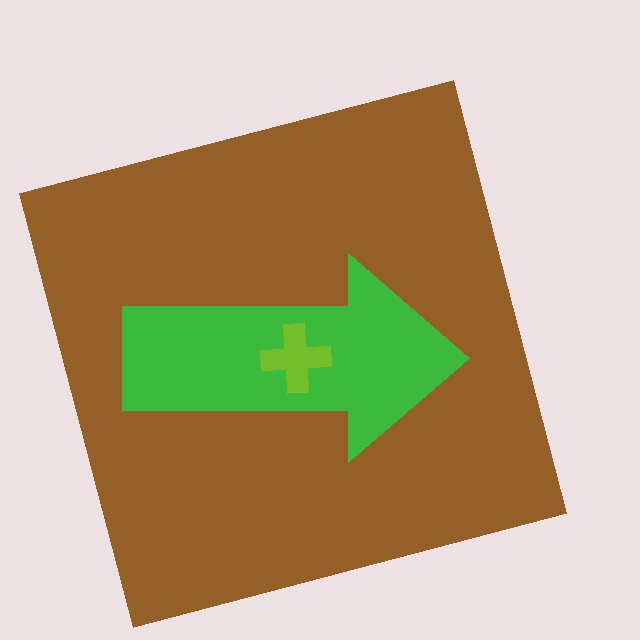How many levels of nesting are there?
3.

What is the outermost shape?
The brown square.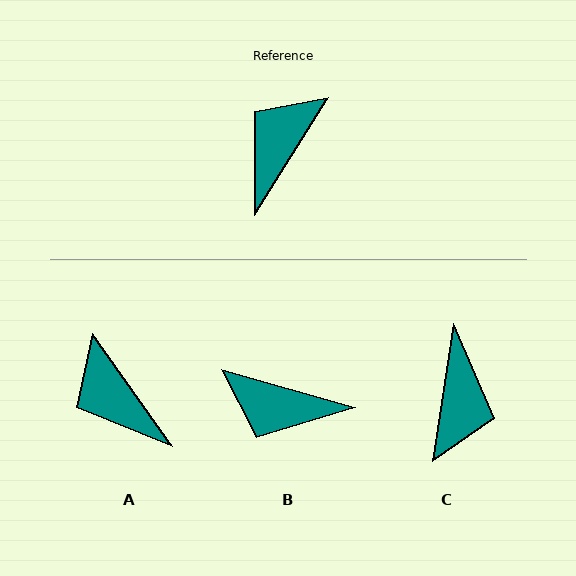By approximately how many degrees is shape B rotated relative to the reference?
Approximately 106 degrees counter-clockwise.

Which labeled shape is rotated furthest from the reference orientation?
C, about 157 degrees away.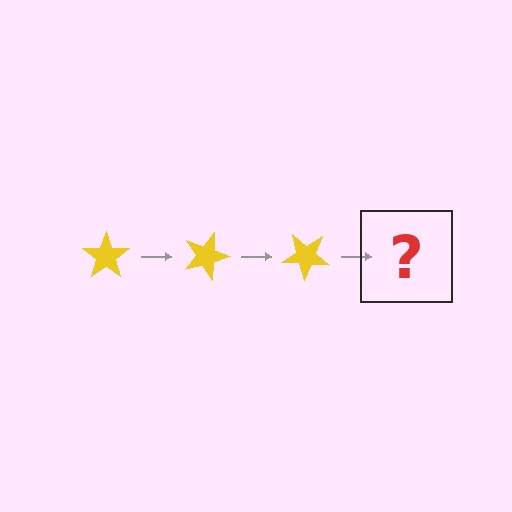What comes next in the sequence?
The next element should be a yellow star rotated 60 degrees.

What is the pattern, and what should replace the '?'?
The pattern is that the star rotates 20 degrees each step. The '?' should be a yellow star rotated 60 degrees.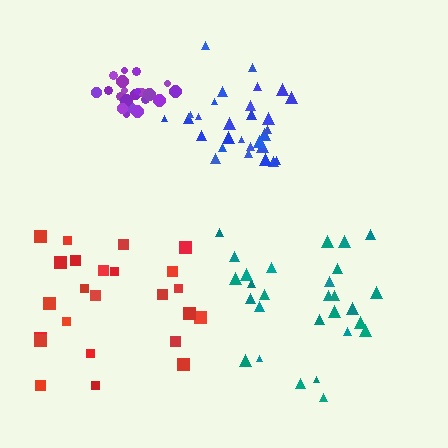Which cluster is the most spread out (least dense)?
Red.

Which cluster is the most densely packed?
Purple.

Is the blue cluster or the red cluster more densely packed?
Blue.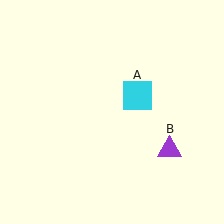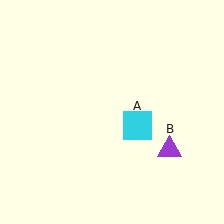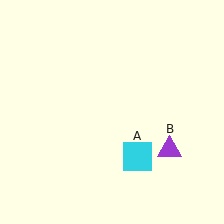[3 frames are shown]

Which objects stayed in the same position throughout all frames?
Purple triangle (object B) remained stationary.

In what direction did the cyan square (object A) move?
The cyan square (object A) moved down.